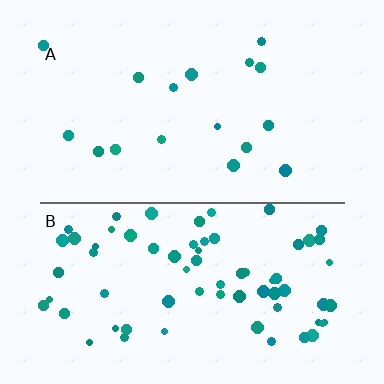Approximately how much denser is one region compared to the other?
Approximately 4.2× — region B over region A.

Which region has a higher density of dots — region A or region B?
B (the bottom).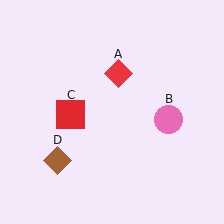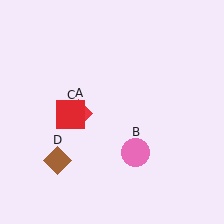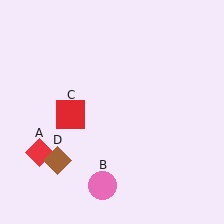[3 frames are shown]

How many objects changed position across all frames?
2 objects changed position: red diamond (object A), pink circle (object B).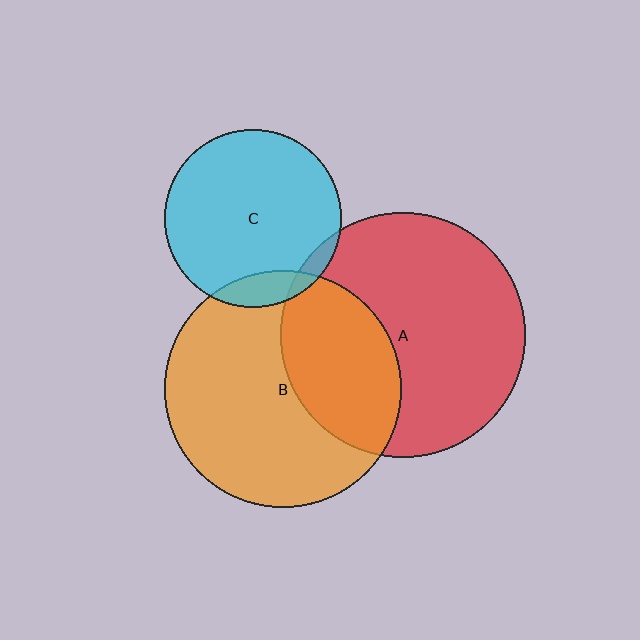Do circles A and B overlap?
Yes.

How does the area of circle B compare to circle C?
Approximately 1.8 times.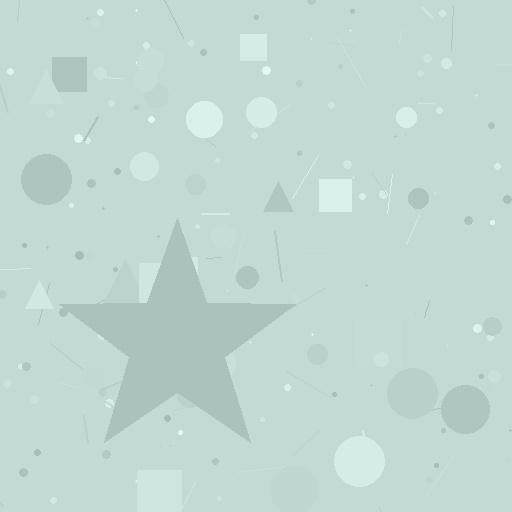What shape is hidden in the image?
A star is hidden in the image.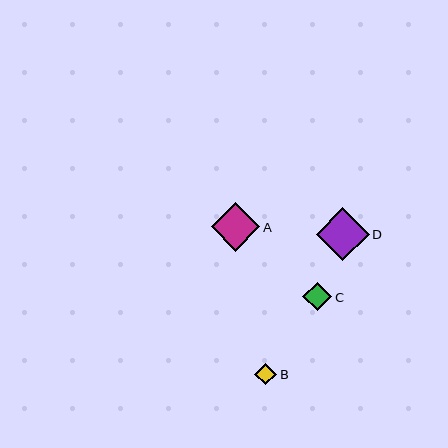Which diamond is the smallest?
Diamond B is the smallest with a size of approximately 22 pixels.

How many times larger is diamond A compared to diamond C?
Diamond A is approximately 1.7 times the size of diamond C.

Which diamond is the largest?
Diamond D is the largest with a size of approximately 53 pixels.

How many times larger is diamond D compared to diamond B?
Diamond D is approximately 2.4 times the size of diamond B.